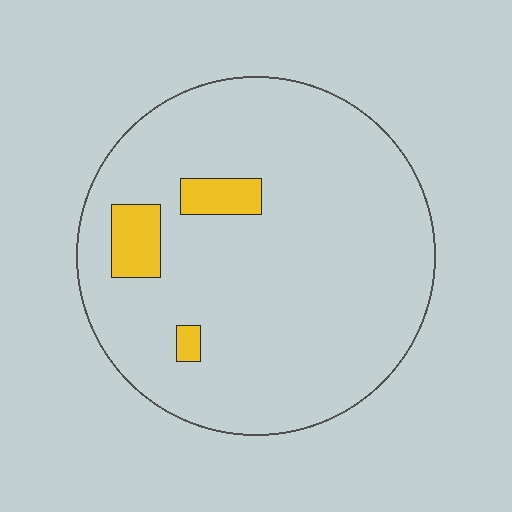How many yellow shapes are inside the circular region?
3.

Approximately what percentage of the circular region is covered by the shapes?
Approximately 10%.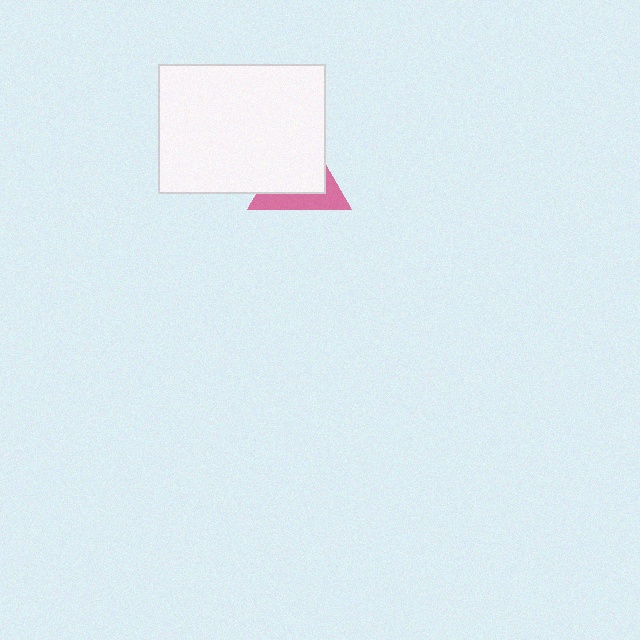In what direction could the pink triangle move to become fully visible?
The pink triangle could move toward the lower-right. That would shift it out from behind the white rectangle entirely.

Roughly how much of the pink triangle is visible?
A small part of it is visible (roughly 37%).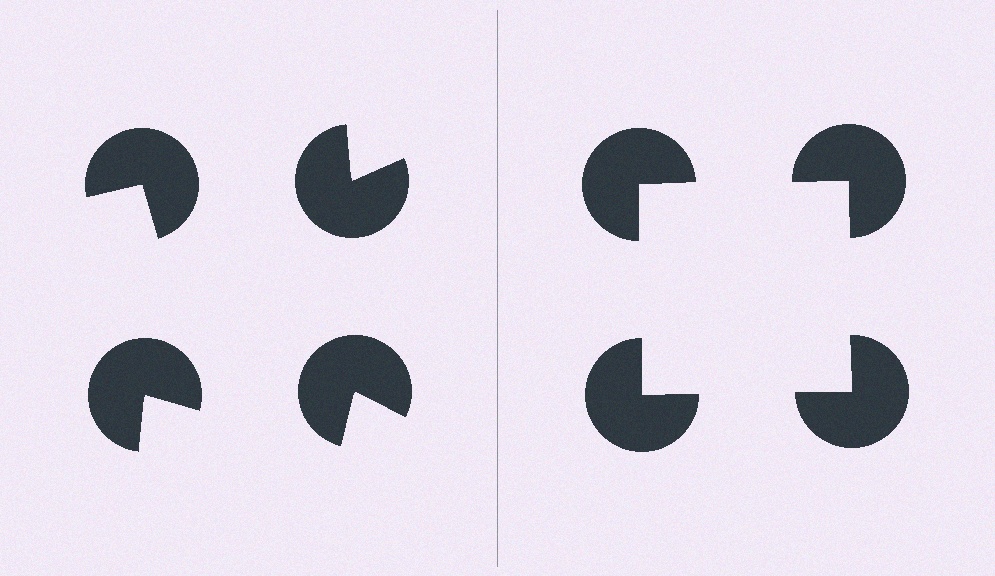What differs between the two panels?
The pac-man discs are positioned identically on both sides; only the wedge orientations differ. On the right they align to a square; on the left they are misaligned.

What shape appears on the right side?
An illusory square.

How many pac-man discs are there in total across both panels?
8 — 4 on each side.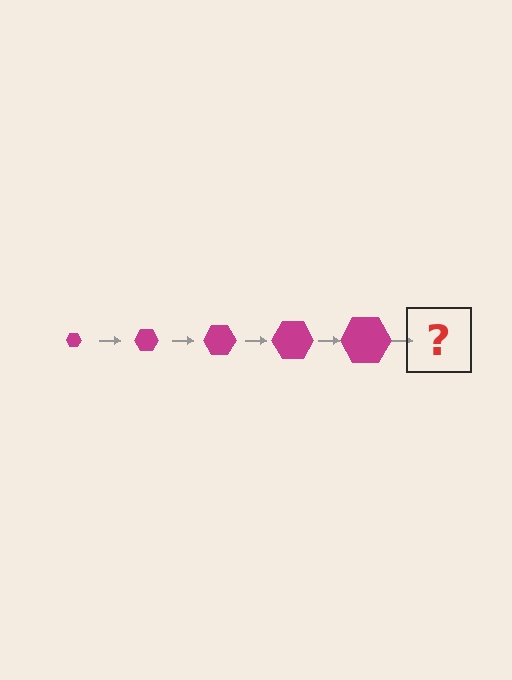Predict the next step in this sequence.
The next step is a magenta hexagon, larger than the previous one.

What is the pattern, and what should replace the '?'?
The pattern is that the hexagon gets progressively larger each step. The '?' should be a magenta hexagon, larger than the previous one.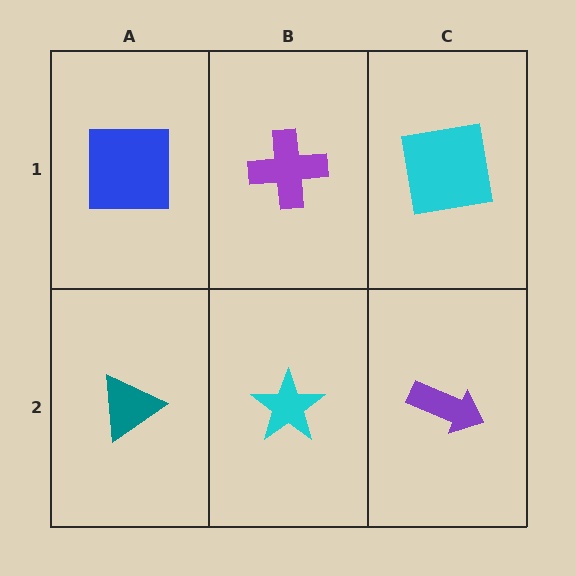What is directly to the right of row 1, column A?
A purple cross.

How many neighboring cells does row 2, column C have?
2.